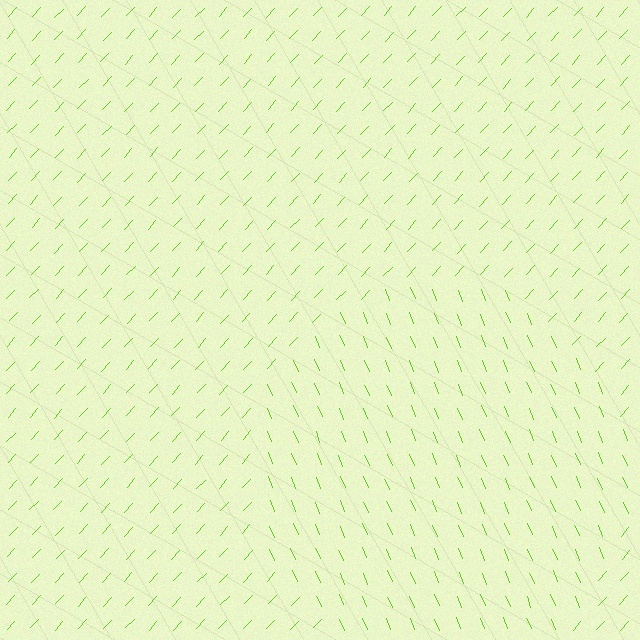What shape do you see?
I see a circle.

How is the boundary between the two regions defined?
The boundary is defined purely by a change in line orientation (approximately 65 degrees difference). All lines are the same color and thickness.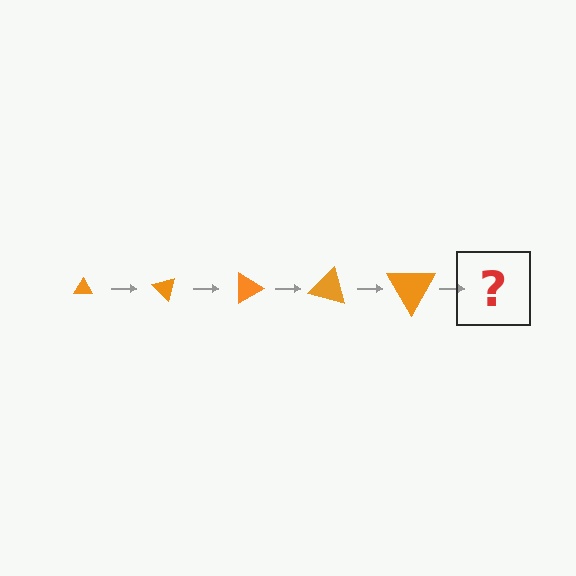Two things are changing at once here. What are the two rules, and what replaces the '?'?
The two rules are that the triangle grows larger each step and it rotates 45 degrees each step. The '?' should be a triangle, larger than the previous one and rotated 225 degrees from the start.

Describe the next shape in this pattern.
It should be a triangle, larger than the previous one and rotated 225 degrees from the start.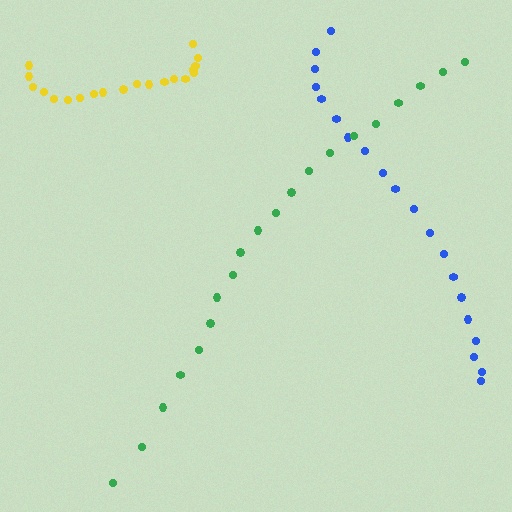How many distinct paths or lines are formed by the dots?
There are 3 distinct paths.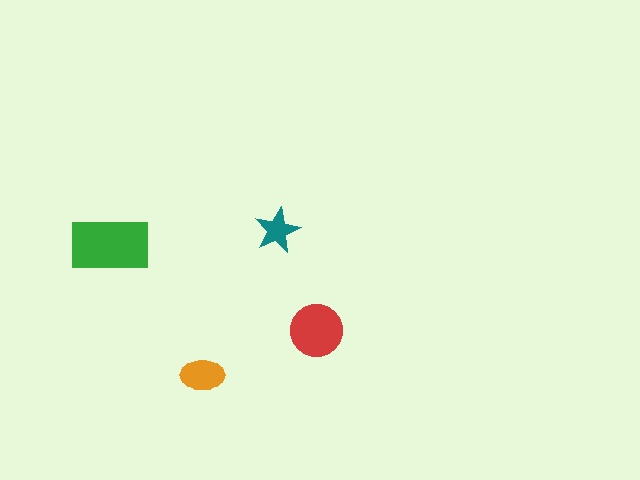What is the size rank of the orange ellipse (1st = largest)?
3rd.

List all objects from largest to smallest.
The green rectangle, the red circle, the orange ellipse, the teal star.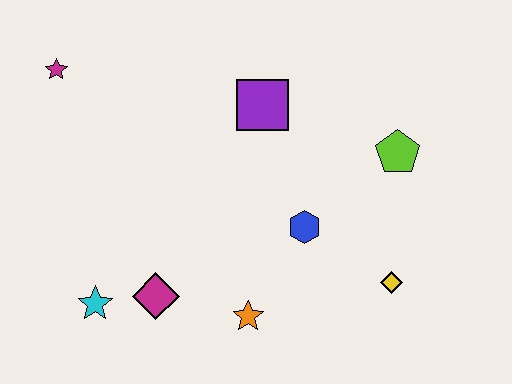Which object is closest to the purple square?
The blue hexagon is closest to the purple square.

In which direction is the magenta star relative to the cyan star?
The magenta star is above the cyan star.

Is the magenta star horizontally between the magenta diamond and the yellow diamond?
No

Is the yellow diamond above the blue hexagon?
No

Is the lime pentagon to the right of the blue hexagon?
Yes